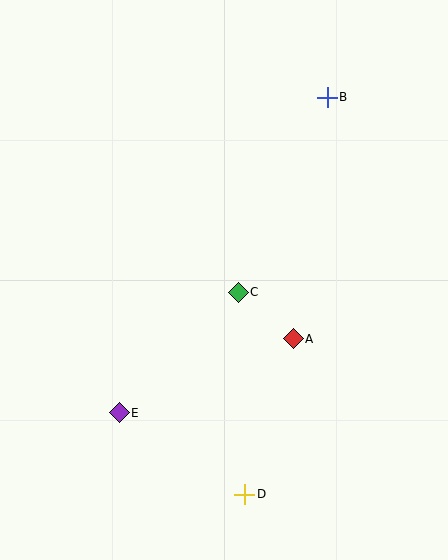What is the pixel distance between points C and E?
The distance between C and E is 170 pixels.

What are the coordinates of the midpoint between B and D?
The midpoint between B and D is at (286, 296).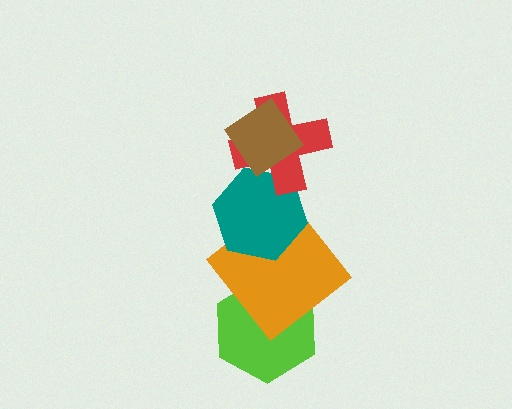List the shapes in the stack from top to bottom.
From top to bottom: the brown diamond, the red cross, the teal hexagon, the orange diamond, the lime hexagon.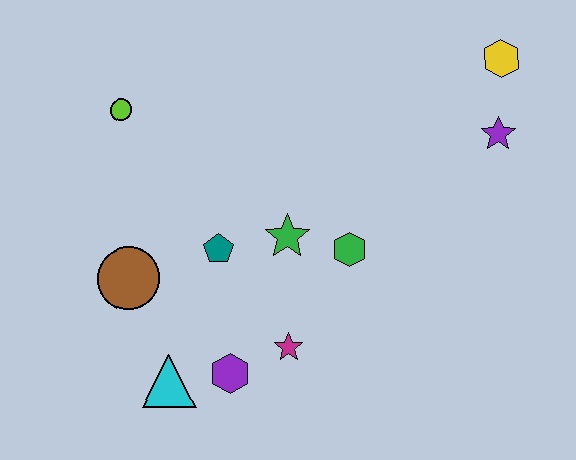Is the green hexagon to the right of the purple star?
No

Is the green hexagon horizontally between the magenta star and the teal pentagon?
No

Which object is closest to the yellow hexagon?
The purple star is closest to the yellow hexagon.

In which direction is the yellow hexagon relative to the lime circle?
The yellow hexagon is to the right of the lime circle.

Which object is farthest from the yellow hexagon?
The cyan triangle is farthest from the yellow hexagon.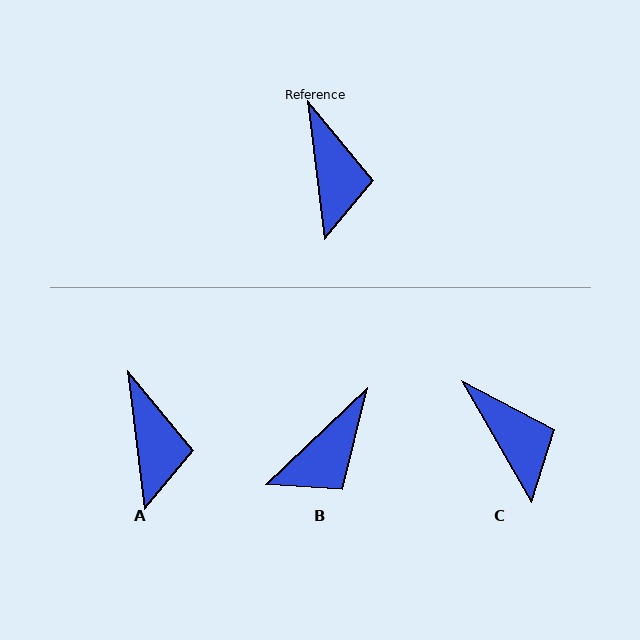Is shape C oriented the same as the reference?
No, it is off by about 23 degrees.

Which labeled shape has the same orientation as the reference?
A.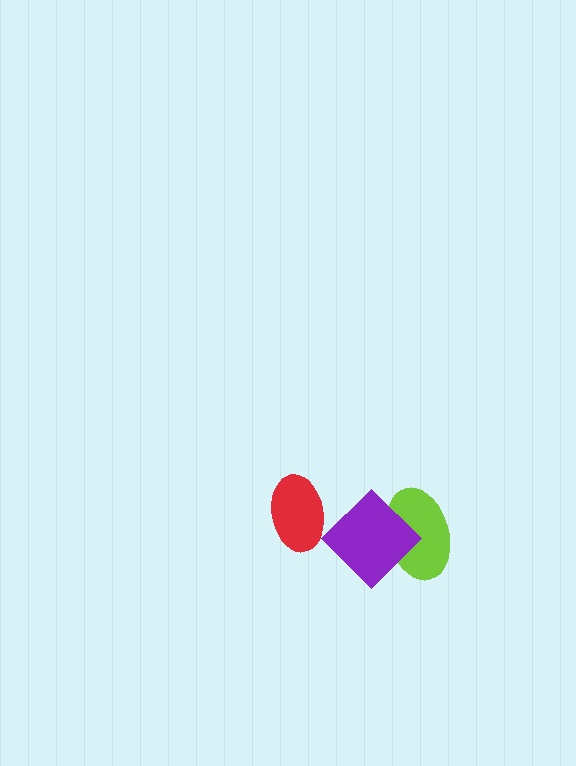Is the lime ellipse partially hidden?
Yes, it is partially covered by another shape.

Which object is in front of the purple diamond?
The red ellipse is in front of the purple diamond.